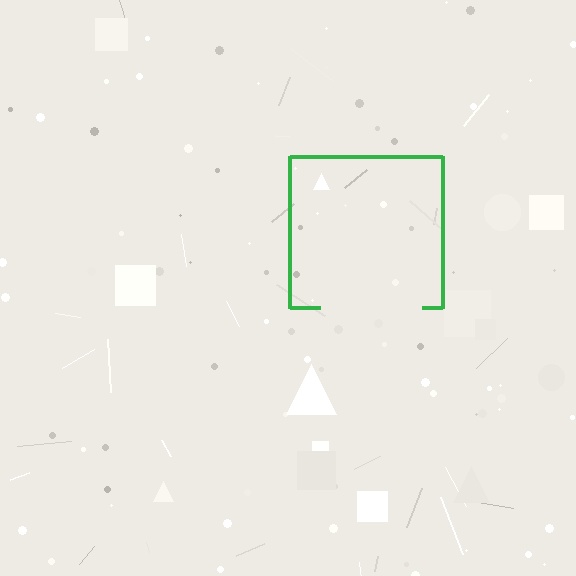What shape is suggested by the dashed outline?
The dashed outline suggests a square.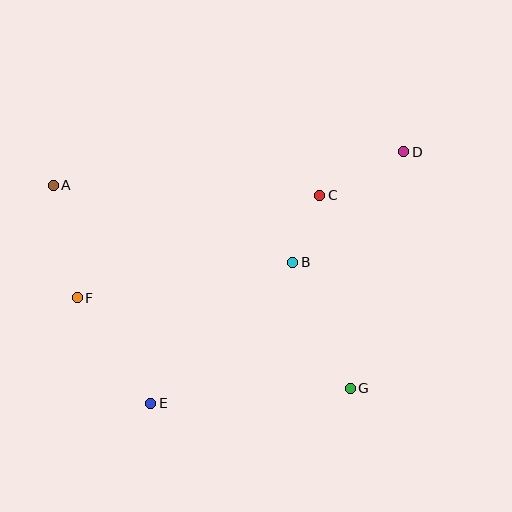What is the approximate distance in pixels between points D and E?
The distance between D and E is approximately 357 pixels.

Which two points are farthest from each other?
Points A and G are farthest from each other.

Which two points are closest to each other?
Points B and C are closest to each other.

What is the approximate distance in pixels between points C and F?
The distance between C and F is approximately 263 pixels.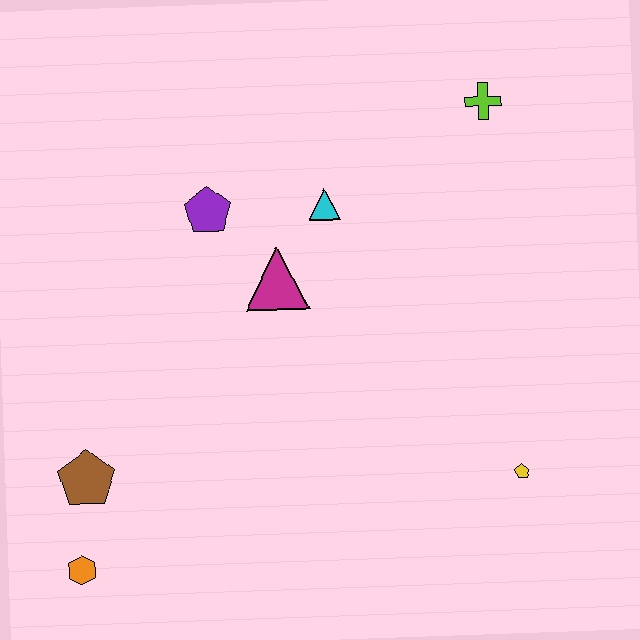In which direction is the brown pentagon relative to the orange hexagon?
The brown pentagon is above the orange hexagon.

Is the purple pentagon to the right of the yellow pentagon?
No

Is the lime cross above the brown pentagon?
Yes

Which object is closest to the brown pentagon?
The orange hexagon is closest to the brown pentagon.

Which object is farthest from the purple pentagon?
The yellow pentagon is farthest from the purple pentagon.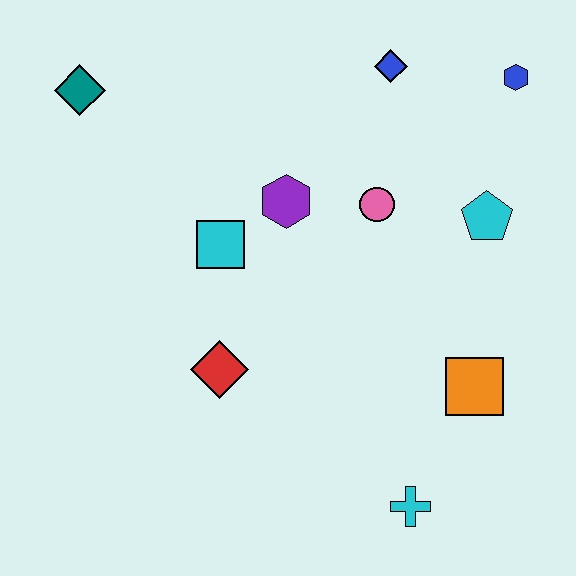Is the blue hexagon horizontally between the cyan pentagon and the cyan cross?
No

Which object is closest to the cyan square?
The purple hexagon is closest to the cyan square.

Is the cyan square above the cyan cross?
Yes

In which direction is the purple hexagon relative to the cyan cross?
The purple hexagon is above the cyan cross.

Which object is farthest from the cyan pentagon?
The teal diamond is farthest from the cyan pentagon.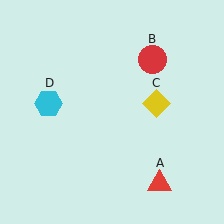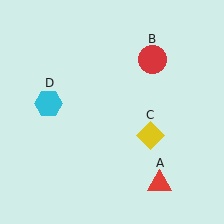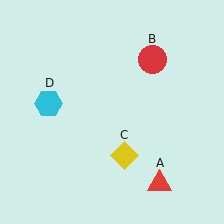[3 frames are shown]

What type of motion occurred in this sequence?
The yellow diamond (object C) rotated clockwise around the center of the scene.